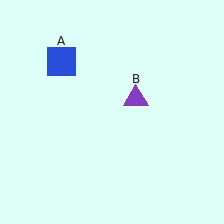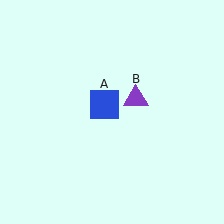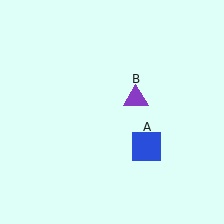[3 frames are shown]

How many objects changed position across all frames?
1 object changed position: blue square (object A).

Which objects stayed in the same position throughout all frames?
Purple triangle (object B) remained stationary.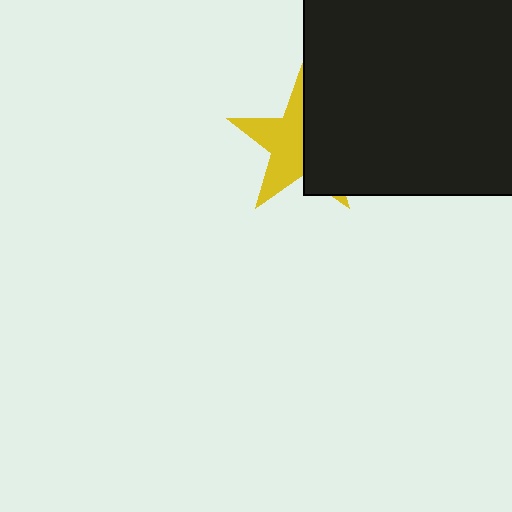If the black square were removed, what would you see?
You would see the complete yellow star.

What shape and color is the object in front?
The object in front is a black square.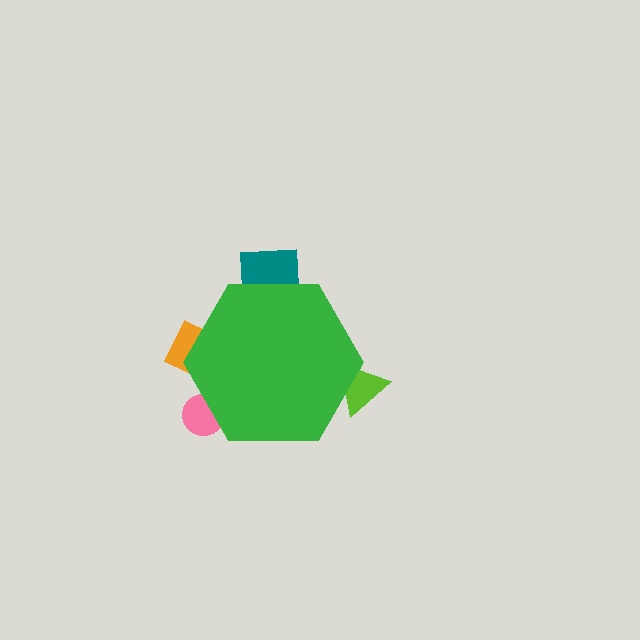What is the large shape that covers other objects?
A green hexagon.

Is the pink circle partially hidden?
Yes, the pink circle is partially hidden behind the green hexagon.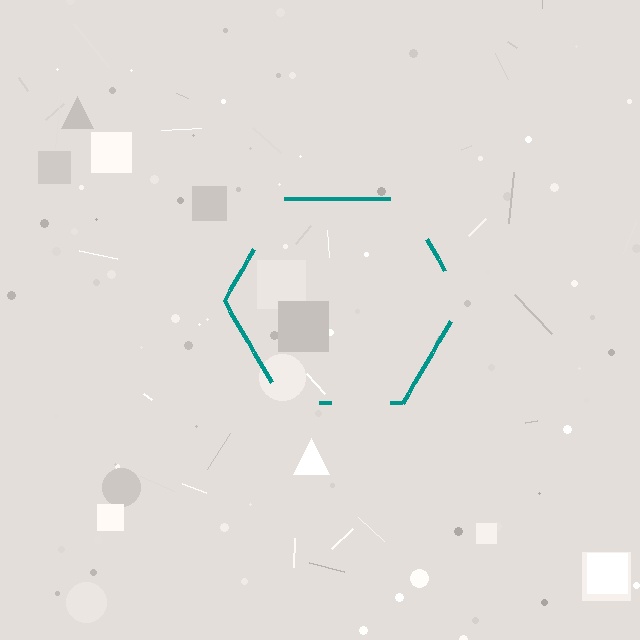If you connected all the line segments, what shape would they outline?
They would outline a hexagon.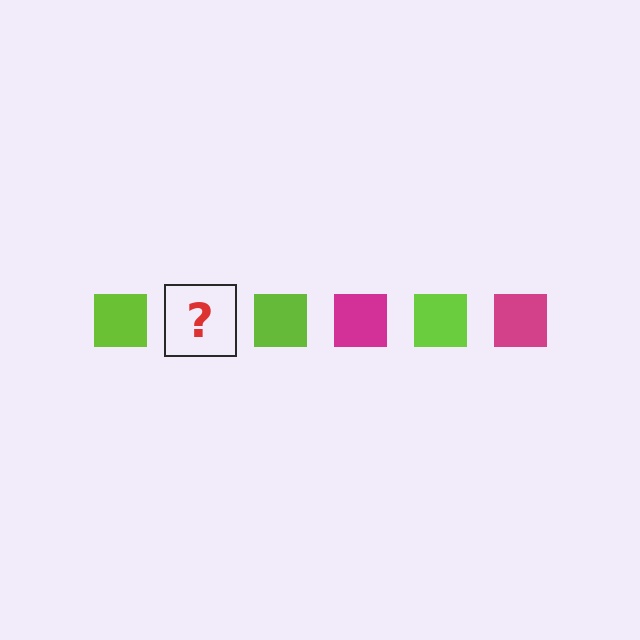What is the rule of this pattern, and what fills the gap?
The rule is that the pattern cycles through lime, magenta squares. The gap should be filled with a magenta square.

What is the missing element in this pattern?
The missing element is a magenta square.